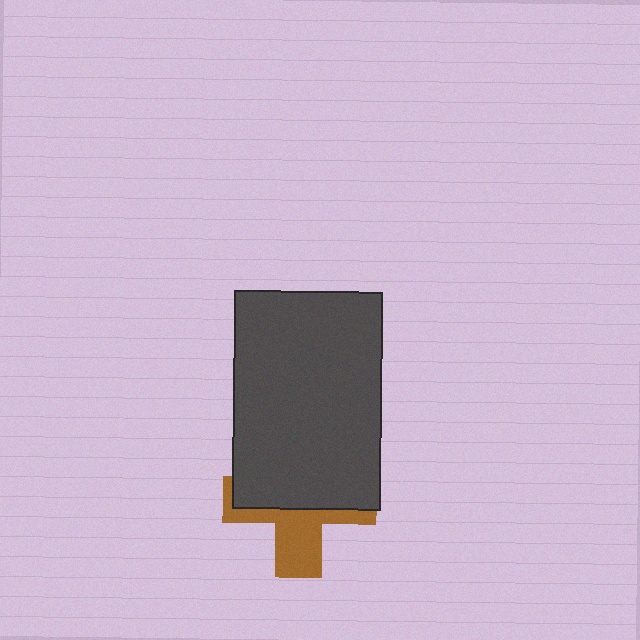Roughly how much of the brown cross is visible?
A small part of it is visible (roughly 41%).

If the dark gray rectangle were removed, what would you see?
You would see the complete brown cross.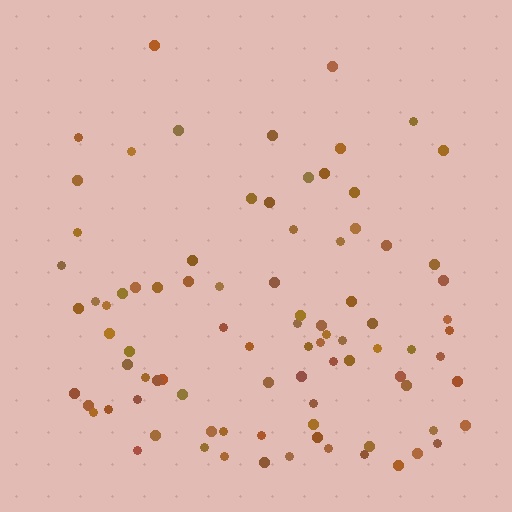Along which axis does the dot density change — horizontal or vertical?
Vertical.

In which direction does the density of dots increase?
From top to bottom, with the bottom side densest.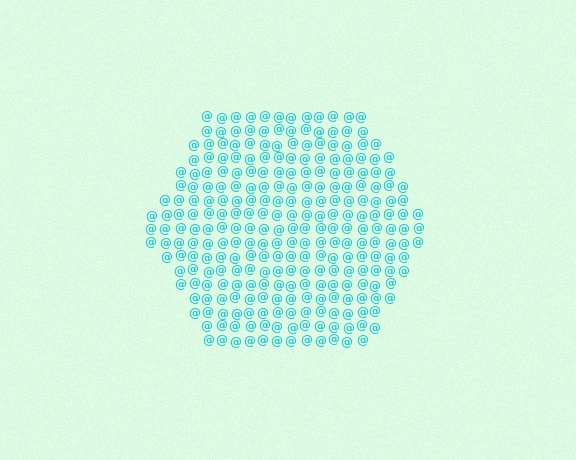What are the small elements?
The small elements are at signs.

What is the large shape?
The large shape is a hexagon.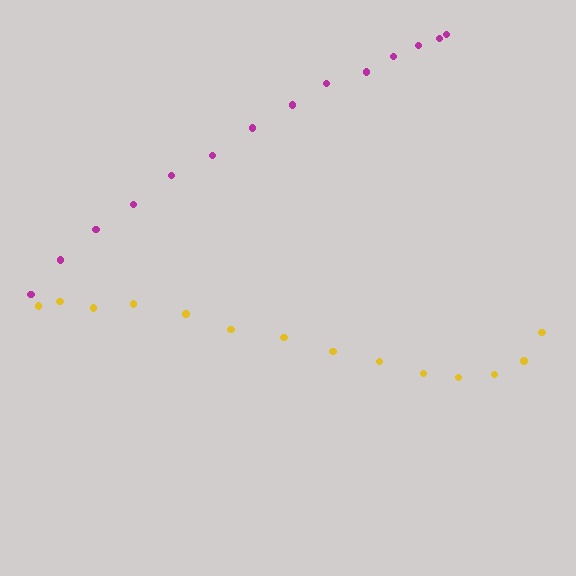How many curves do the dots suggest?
There are 2 distinct paths.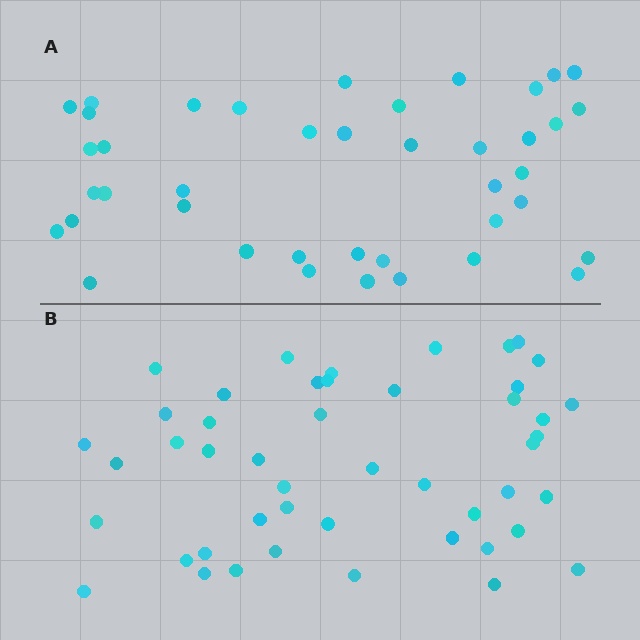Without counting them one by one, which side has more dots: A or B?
Region B (the bottom region) has more dots.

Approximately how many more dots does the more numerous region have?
Region B has about 6 more dots than region A.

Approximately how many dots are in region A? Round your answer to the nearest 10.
About 40 dots. (The exact count is 41, which rounds to 40.)